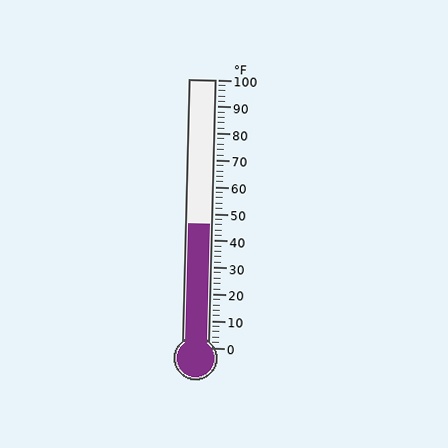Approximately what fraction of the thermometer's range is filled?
The thermometer is filled to approximately 45% of its range.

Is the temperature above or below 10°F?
The temperature is above 10°F.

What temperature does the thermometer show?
The thermometer shows approximately 46°F.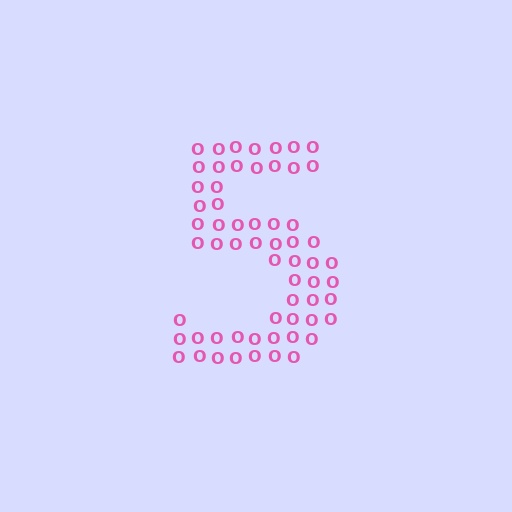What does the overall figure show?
The overall figure shows the digit 5.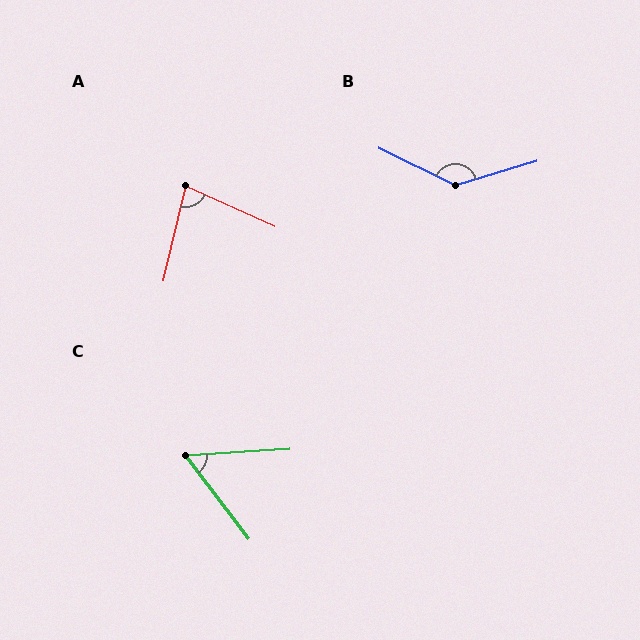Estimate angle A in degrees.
Approximately 79 degrees.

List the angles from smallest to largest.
C (56°), A (79°), B (137°).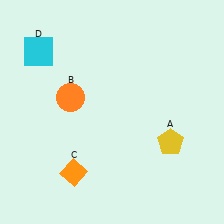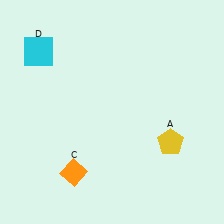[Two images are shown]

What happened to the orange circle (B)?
The orange circle (B) was removed in Image 2. It was in the top-left area of Image 1.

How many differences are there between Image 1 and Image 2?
There is 1 difference between the two images.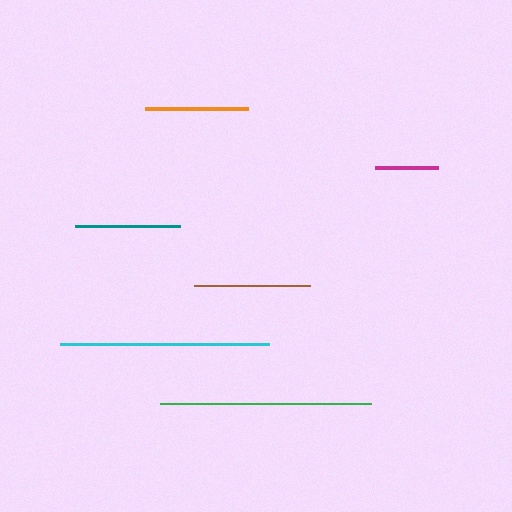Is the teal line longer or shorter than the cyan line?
The cyan line is longer than the teal line.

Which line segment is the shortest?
The magenta line is the shortest at approximately 63 pixels.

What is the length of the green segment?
The green segment is approximately 210 pixels long.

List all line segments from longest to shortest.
From longest to shortest: green, cyan, brown, teal, orange, magenta.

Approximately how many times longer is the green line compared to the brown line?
The green line is approximately 1.8 times the length of the brown line.